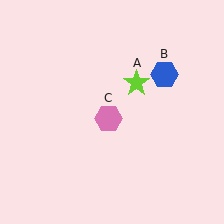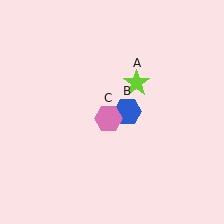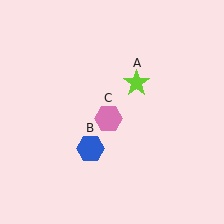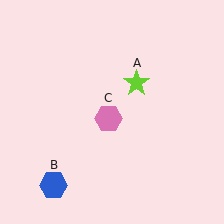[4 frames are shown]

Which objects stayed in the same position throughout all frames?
Lime star (object A) and pink hexagon (object C) remained stationary.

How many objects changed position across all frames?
1 object changed position: blue hexagon (object B).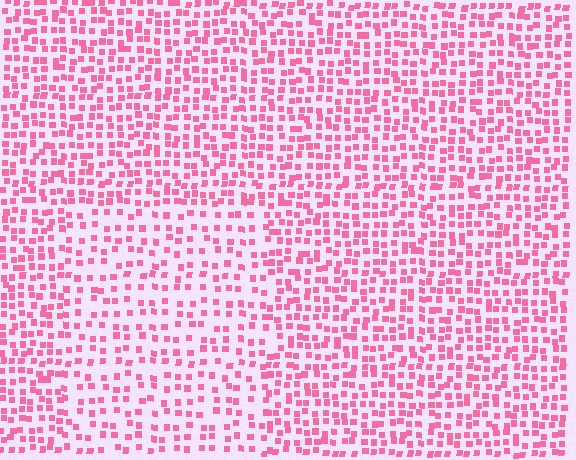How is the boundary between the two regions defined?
The boundary is defined by a change in element density (approximately 1.7x ratio). All elements are the same color, size, and shape.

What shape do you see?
I see a rectangle.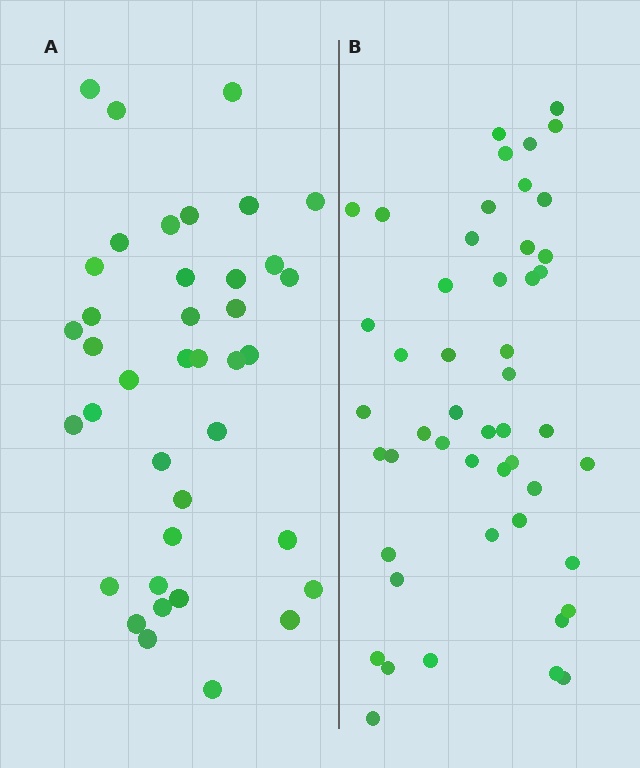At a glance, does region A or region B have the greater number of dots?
Region B (the right region) has more dots.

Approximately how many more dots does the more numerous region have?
Region B has roughly 10 or so more dots than region A.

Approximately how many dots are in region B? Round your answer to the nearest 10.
About 50 dots. (The exact count is 49, which rounds to 50.)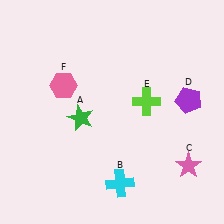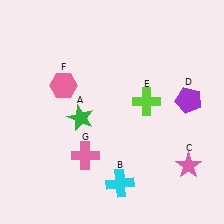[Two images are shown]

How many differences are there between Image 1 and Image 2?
There is 1 difference between the two images.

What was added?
A pink cross (G) was added in Image 2.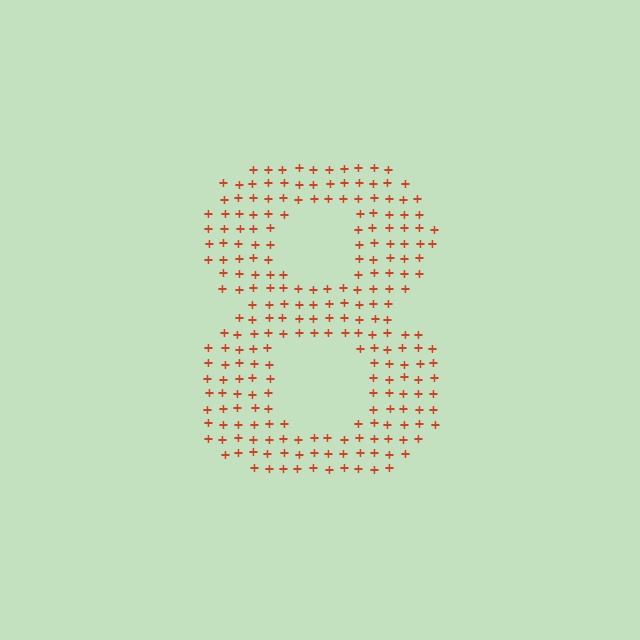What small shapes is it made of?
It is made of small plus signs.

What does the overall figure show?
The overall figure shows the digit 8.